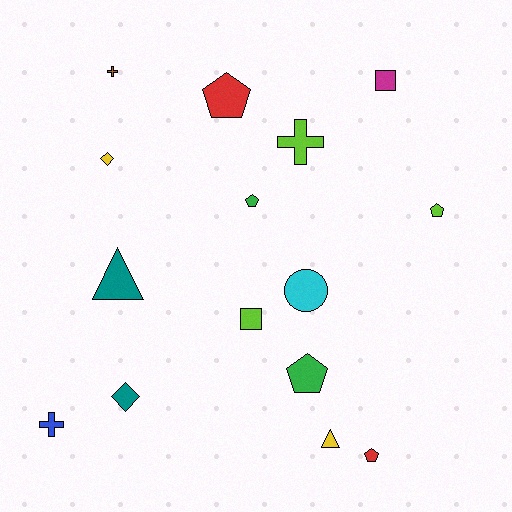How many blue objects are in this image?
There is 1 blue object.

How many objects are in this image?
There are 15 objects.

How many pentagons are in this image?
There are 5 pentagons.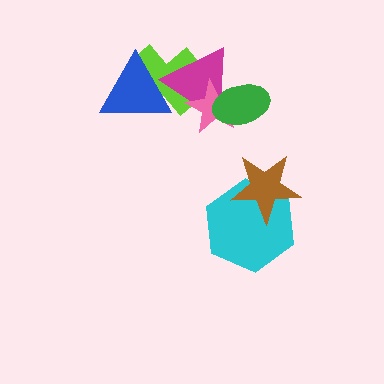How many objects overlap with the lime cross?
3 objects overlap with the lime cross.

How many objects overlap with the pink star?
3 objects overlap with the pink star.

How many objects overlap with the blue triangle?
2 objects overlap with the blue triangle.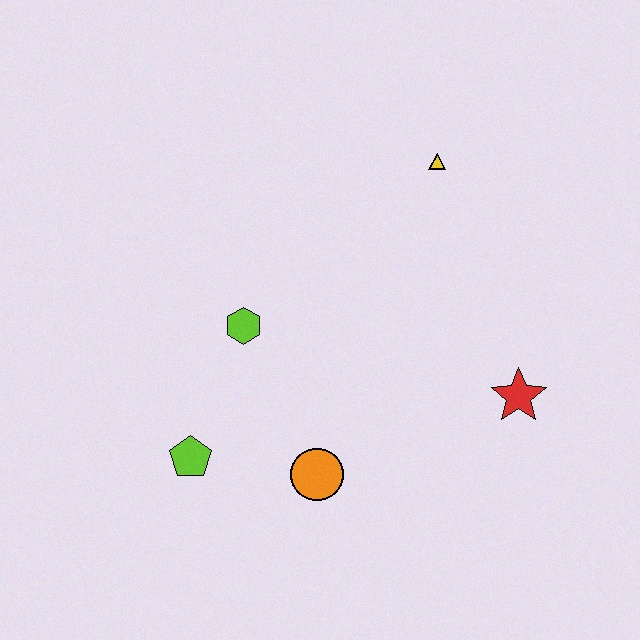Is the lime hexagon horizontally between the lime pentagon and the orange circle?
Yes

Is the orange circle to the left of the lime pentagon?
No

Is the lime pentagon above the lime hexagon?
No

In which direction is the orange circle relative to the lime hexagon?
The orange circle is below the lime hexagon.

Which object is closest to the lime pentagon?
The orange circle is closest to the lime pentagon.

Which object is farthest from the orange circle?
The yellow triangle is farthest from the orange circle.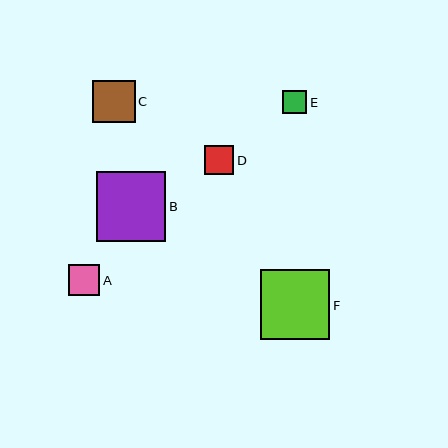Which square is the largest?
Square F is the largest with a size of approximately 70 pixels.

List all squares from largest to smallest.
From largest to smallest: F, B, C, A, D, E.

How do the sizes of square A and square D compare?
Square A and square D are approximately the same size.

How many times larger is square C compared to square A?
Square C is approximately 1.4 times the size of square A.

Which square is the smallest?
Square E is the smallest with a size of approximately 24 pixels.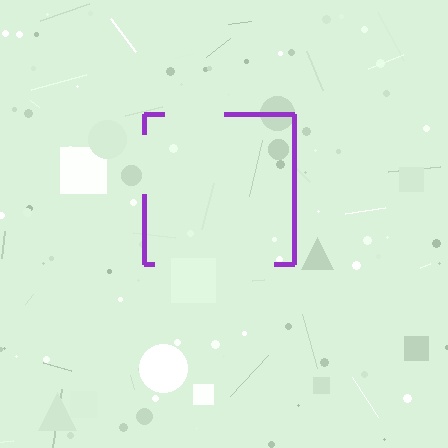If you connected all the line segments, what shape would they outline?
They would outline a square.